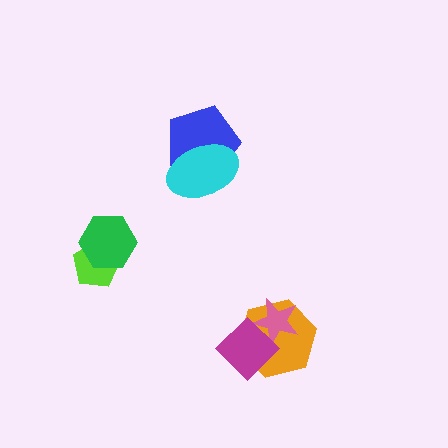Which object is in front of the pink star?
The magenta diamond is in front of the pink star.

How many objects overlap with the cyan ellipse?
1 object overlaps with the cyan ellipse.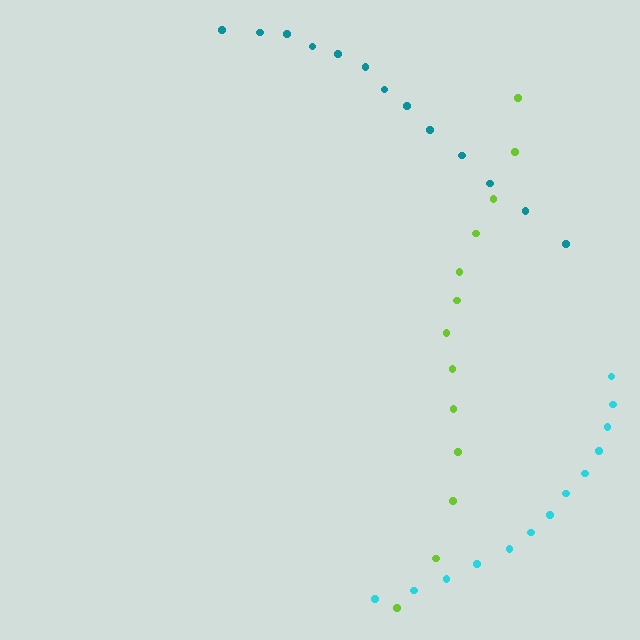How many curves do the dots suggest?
There are 3 distinct paths.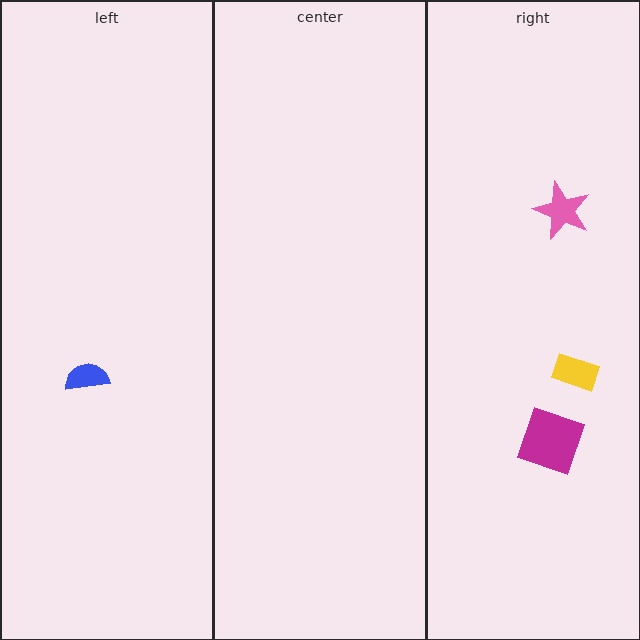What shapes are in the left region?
The blue semicircle.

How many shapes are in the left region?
1.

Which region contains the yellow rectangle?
The right region.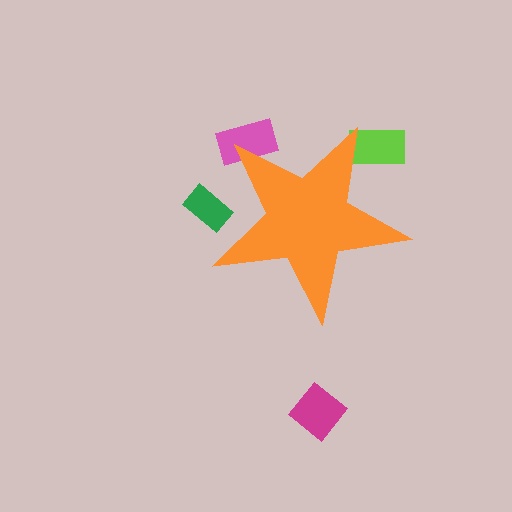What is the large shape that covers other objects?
An orange star.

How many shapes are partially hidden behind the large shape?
3 shapes are partially hidden.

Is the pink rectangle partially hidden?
Yes, the pink rectangle is partially hidden behind the orange star.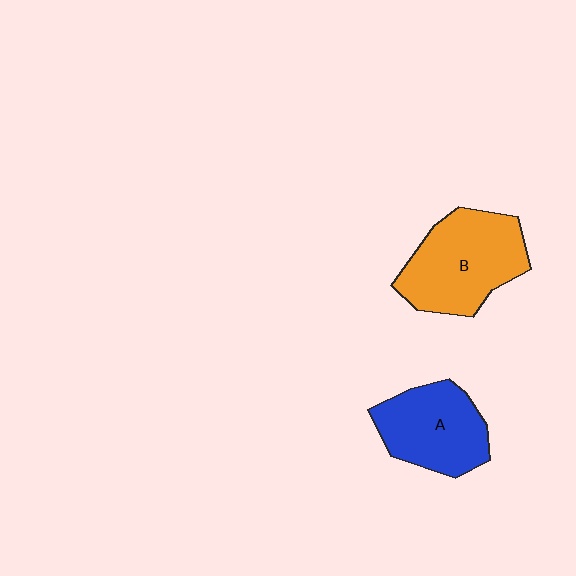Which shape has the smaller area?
Shape A (blue).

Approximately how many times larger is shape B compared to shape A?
Approximately 1.2 times.